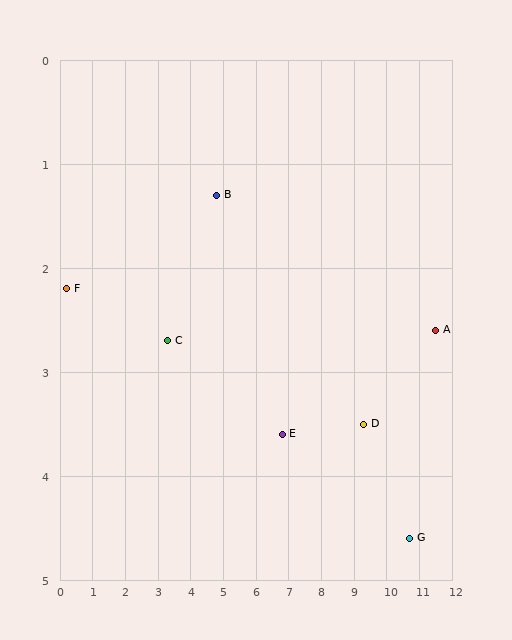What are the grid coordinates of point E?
Point E is at approximately (6.8, 3.6).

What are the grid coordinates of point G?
Point G is at approximately (10.7, 4.6).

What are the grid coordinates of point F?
Point F is at approximately (0.2, 2.2).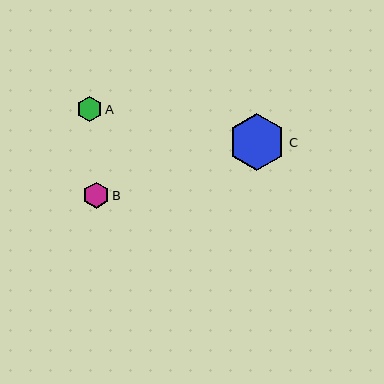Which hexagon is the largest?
Hexagon C is the largest with a size of approximately 57 pixels.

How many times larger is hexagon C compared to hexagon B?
Hexagon C is approximately 2.2 times the size of hexagon B.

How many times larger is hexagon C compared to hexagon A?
Hexagon C is approximately 2.3 times the size of hexagon A.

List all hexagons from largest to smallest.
From largest to smallest: C, B, A.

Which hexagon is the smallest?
Hexagon A is the smallest with a size of approximately 25 pixels.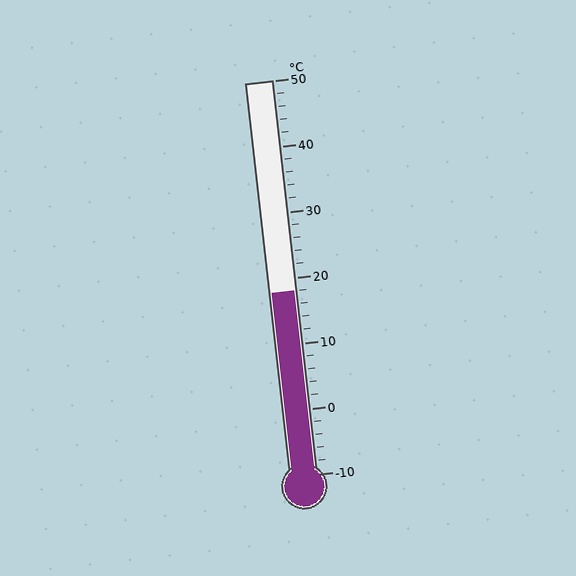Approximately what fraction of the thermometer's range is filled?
The thermometer is filled to approximately 45% of its range.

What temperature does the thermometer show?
The thermometer shows approximately 18°C.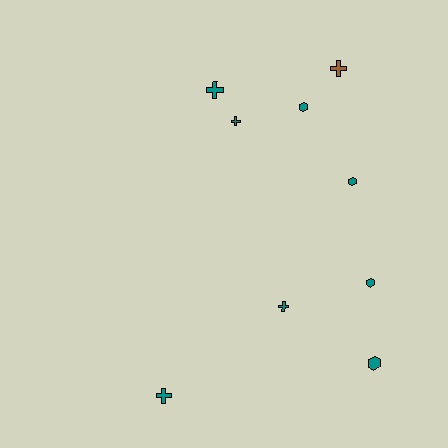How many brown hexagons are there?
There are no brown hexagons.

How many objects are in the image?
There are 9 objects.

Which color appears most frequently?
Teal, with 8 objects.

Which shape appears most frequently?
Cross, with 5 objects.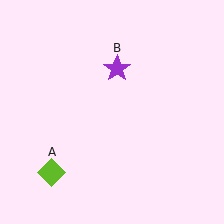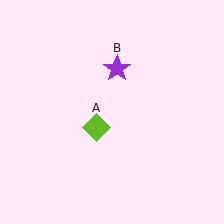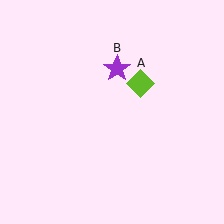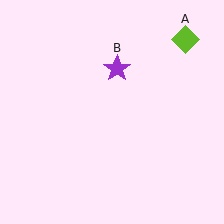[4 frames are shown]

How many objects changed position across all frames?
1 object changed position: lime diamond (object A).